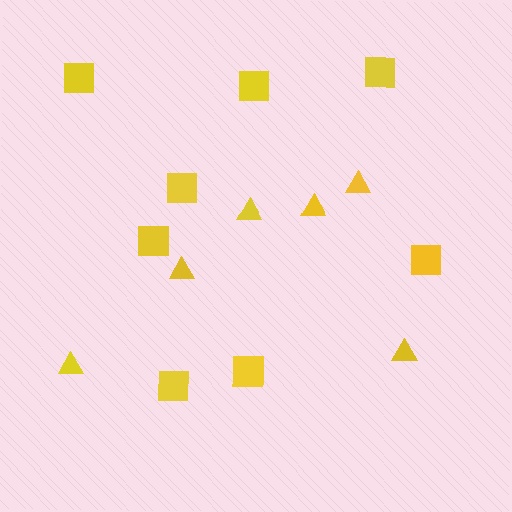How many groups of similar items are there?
There are 2 groups: one group of squares (8) and one group of triangles (6).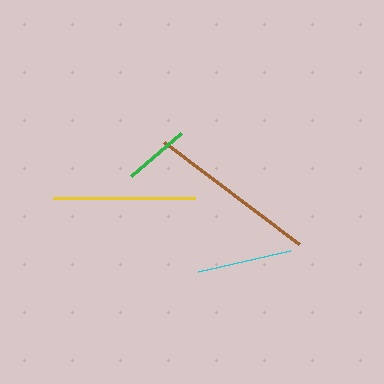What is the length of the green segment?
The green segment is approximately 66 pixels long.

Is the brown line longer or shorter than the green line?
The brown line is longer than the green line.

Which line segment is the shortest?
The green line is the shortest at approximately 66 pixels.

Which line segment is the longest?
The brown line is the longest at approximately 168 pixels.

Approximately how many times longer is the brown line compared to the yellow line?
The brown line is approximately 1.2 times the length of the yellow line.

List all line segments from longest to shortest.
From longest to shortest: brown, yellow, cyan, green.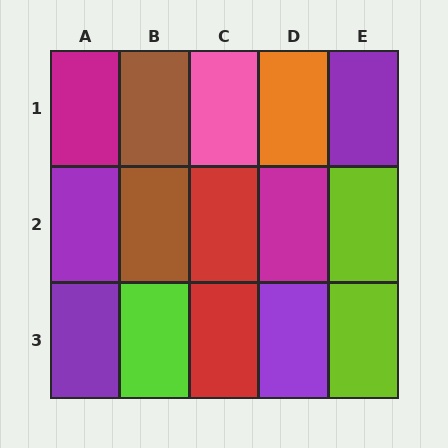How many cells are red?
2 cells are red.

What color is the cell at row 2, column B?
Brown.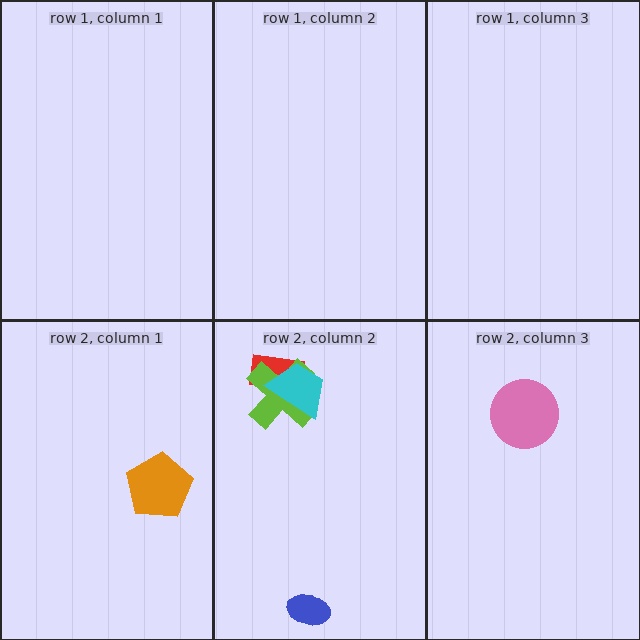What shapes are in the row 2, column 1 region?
The orange pentagon.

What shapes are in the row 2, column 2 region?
The red rectangle, the lime cross, the blue ellipse, the cyan trapezoid.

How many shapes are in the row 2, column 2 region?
4.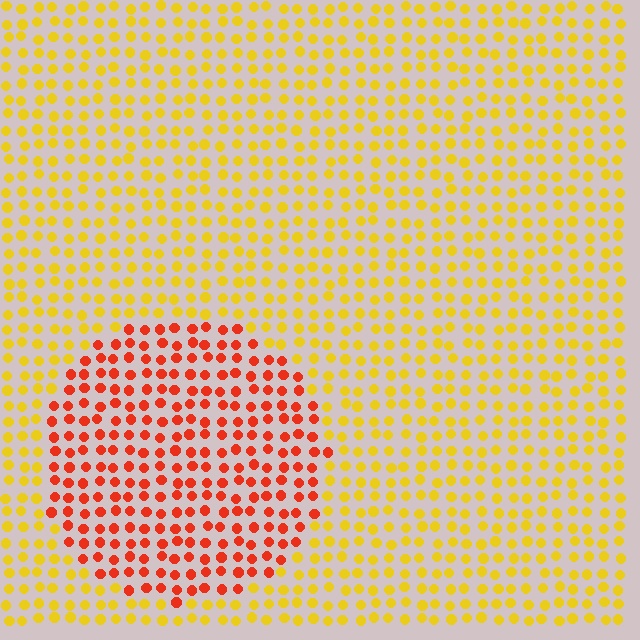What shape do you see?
I see a circle.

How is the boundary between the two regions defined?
The boundary is defined purely by a slight shift in hue (about 45 degrees). Spacing, size, and orientation are identical on both sides.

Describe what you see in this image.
The image is filled with small yellow elements in a uniform arrangement. A circle-shaped region is visible where the elements are tinted to a slightly different hue, forming a subtle color boundary.